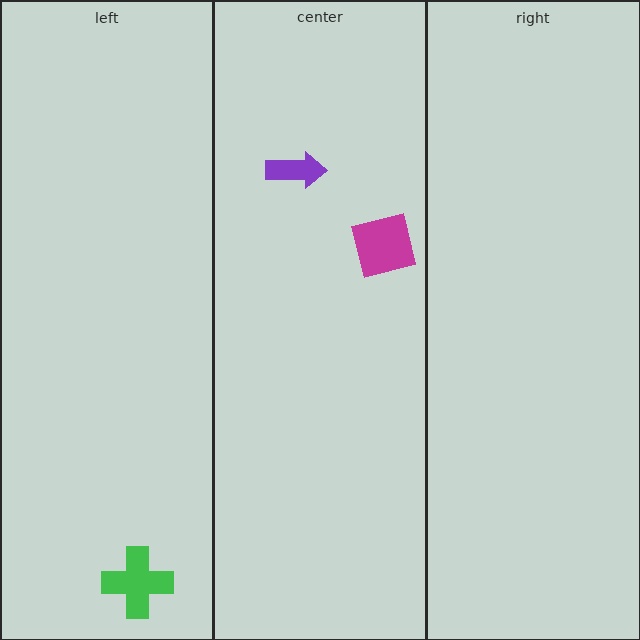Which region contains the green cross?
The left region.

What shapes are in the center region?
The purple arrow, the magenta square.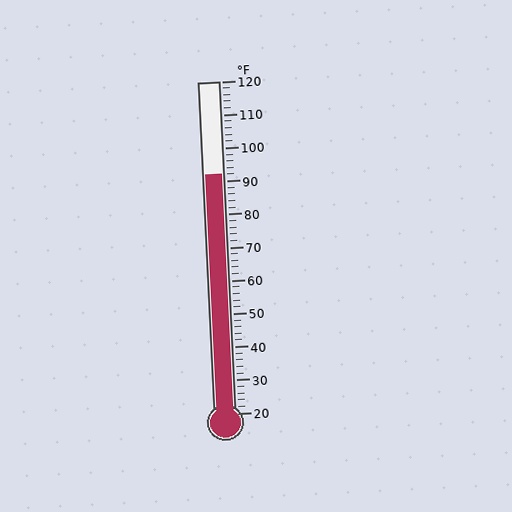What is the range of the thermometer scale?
The thermometer scale ranges from 20°F to 120°F.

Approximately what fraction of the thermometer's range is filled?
The thermometer is filled to approximately 70% of its range.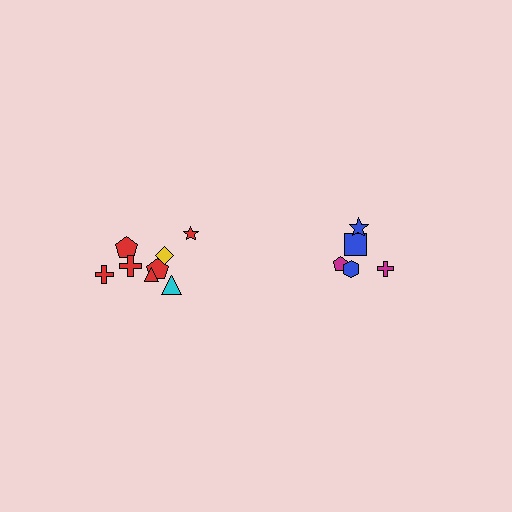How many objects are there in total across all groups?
There are 13 objects.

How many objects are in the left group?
There are 8 objects.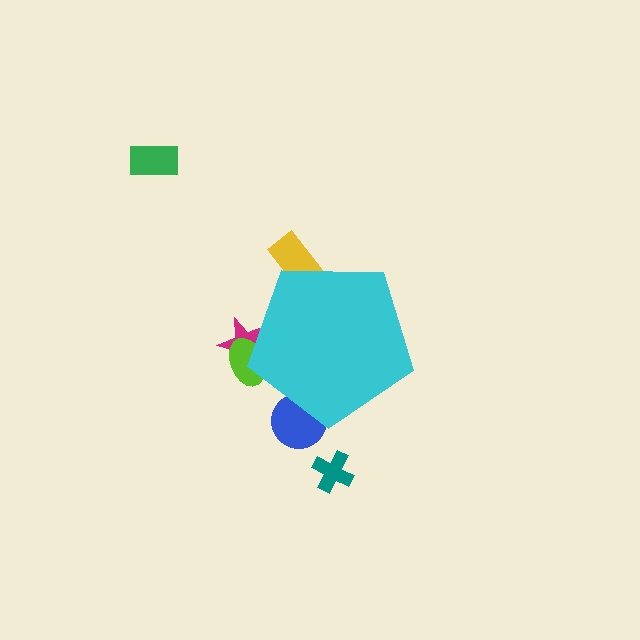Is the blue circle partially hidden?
Yes, the blue circle is partially hidden behind the cyan pentagon.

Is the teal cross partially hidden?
No, the teal cross is fully visible.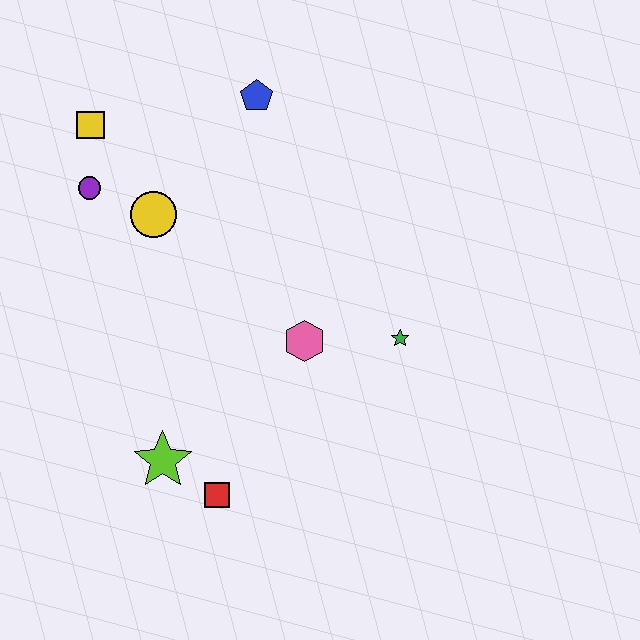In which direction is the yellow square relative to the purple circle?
The yellow square is above the purple circle.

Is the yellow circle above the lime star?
Yes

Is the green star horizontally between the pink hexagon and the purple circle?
No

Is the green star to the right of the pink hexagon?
Yes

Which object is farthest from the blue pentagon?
The red square is farthest from the blue pentagon.